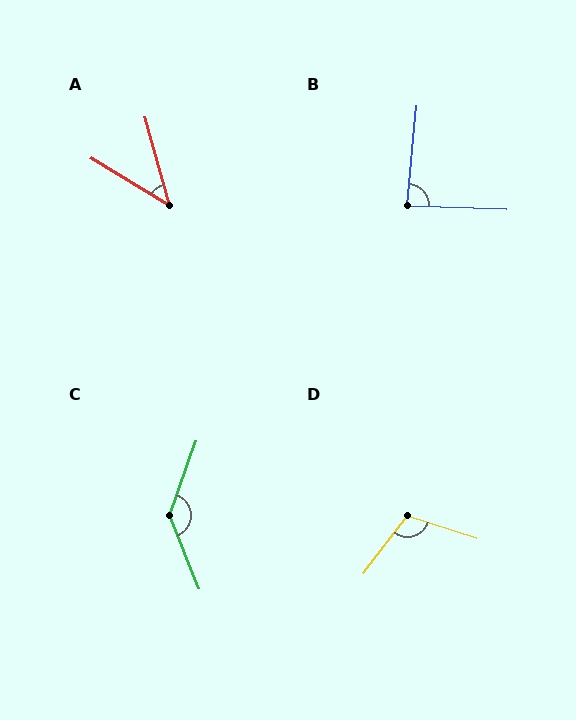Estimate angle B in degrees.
Approximately 87 degrees.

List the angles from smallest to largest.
A (43°), B (87°), D (109°), C (139°).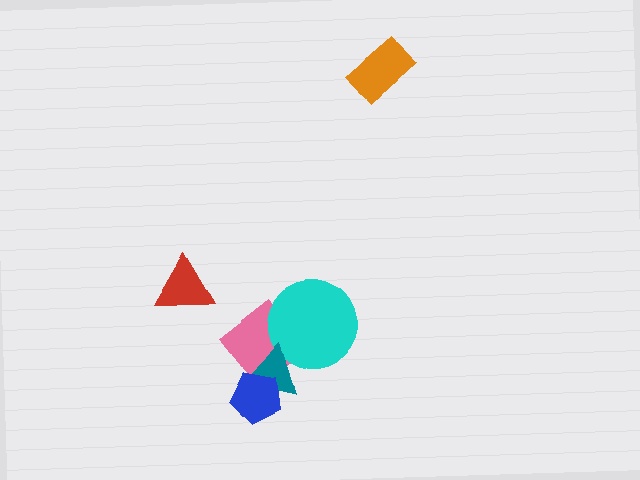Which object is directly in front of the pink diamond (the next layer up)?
The cyan circle is directly in front of the pink diamond.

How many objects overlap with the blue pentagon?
1 object overlaps with the blue pentagon.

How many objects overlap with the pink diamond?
2 objects overlap with the pink diamond.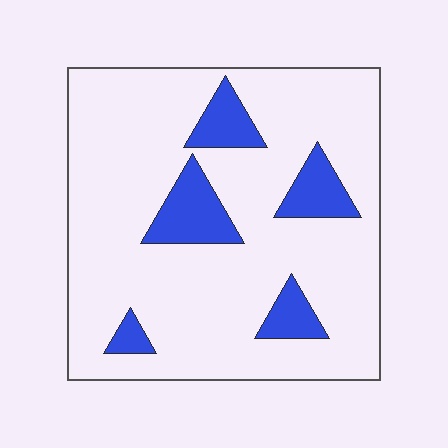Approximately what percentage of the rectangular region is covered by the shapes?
Approximately 15%.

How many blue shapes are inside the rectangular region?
5.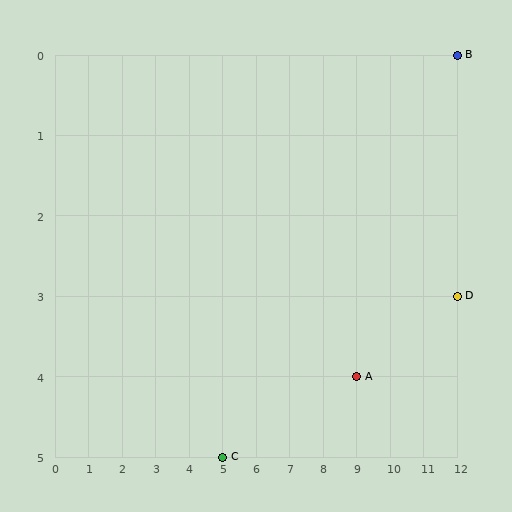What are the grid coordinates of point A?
Point A is at grid coordinates (9, 4).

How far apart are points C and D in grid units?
Points C and D are 7 columns and 2 rows apart (about 7.3 grid units diagonally).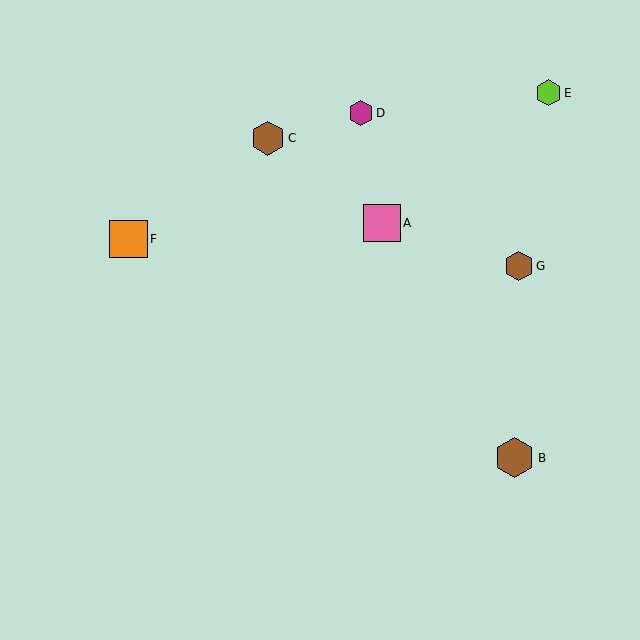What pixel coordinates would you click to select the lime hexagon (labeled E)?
Click at (549, 93) to select the lime hexagon E.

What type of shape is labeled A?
Shape A is a pink square.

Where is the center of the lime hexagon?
The center of the lime hexagon is at (549, 93).